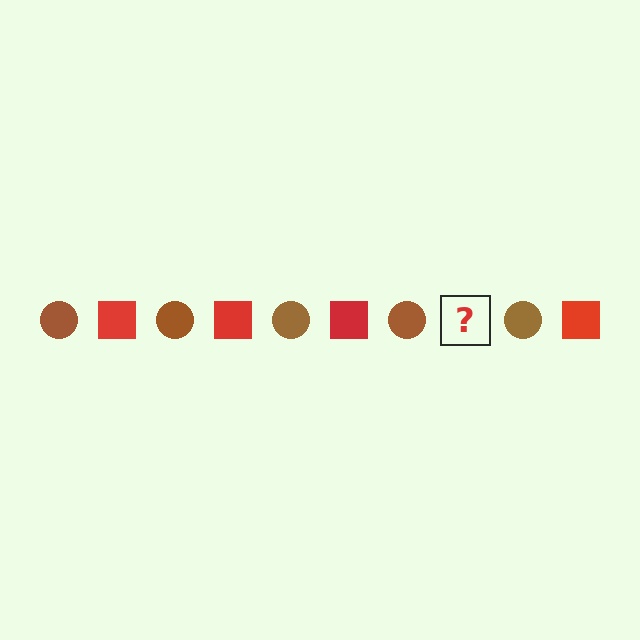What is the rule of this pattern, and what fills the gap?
The rule is that the pattern alternates between brown circle and red square. The gap should be filled with a red square.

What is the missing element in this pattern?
The missing element is a red square.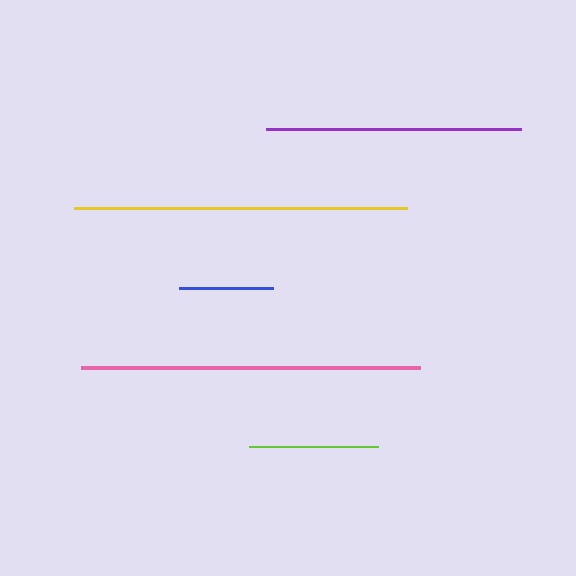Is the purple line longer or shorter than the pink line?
The pink line is longer than the purple line.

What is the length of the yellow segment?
The yellow segment is approximately 333 pixels long.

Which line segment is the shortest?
The blue line is the shortest at approximately 94 pixels.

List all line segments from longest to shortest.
From longest to shortest: pink, yellow, purple, lime, blue.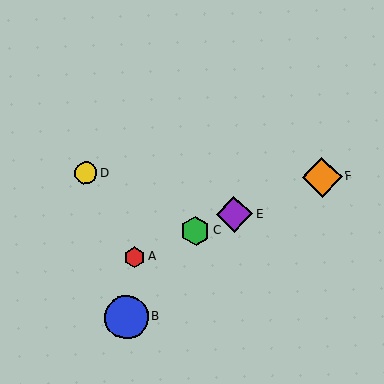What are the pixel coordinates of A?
Object A is at (134, 257).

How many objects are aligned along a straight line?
4 objects (A, C, E, F) are aligned along a straight line.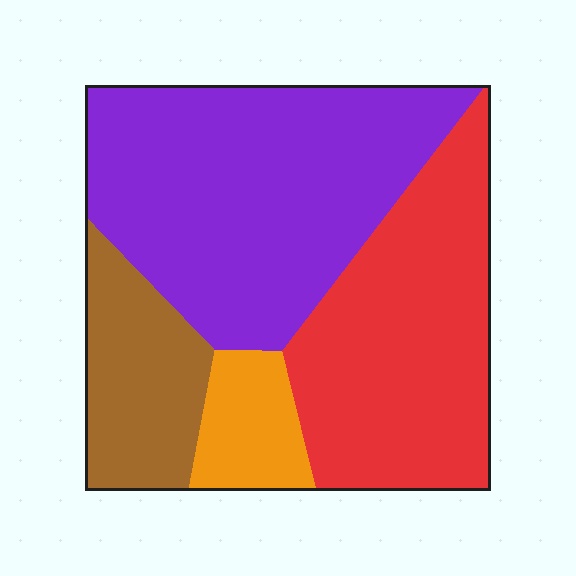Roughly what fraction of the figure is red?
Red covers roughly 35% of the figure.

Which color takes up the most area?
Purple, at roughly 45%.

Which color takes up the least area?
Orange, at roughly 10%.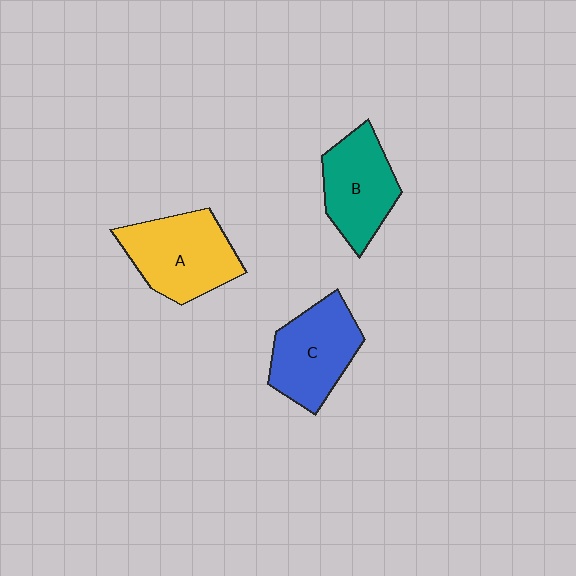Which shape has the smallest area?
Shape B (teal).